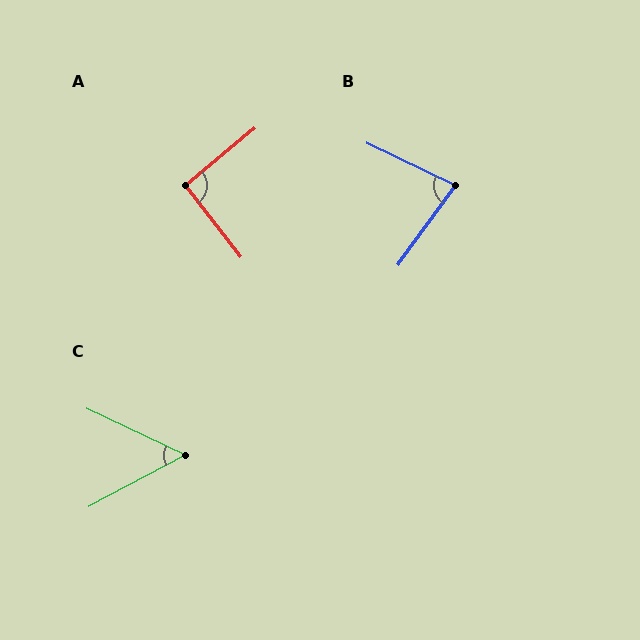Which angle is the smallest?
C, at approximately 53 degrees.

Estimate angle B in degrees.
Approximately 80 degrees.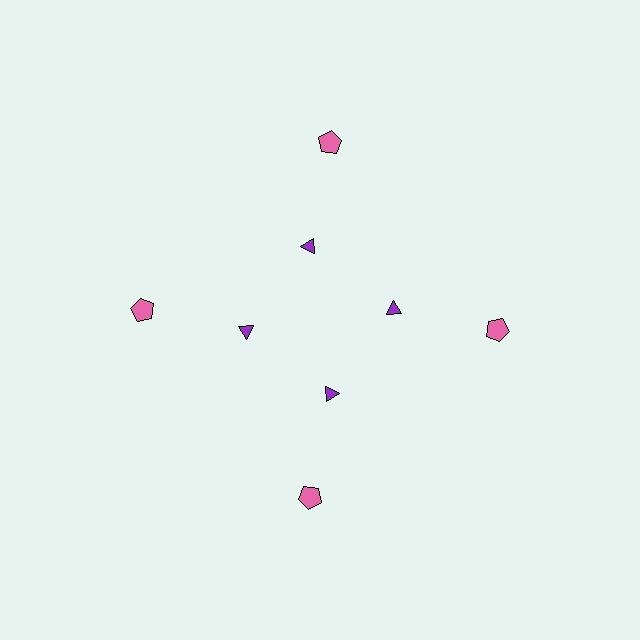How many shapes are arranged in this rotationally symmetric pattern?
There are 8 shapes, arranged in 4 groups of 2.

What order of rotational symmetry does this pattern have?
This pattern has 4-fold rotational symmetry.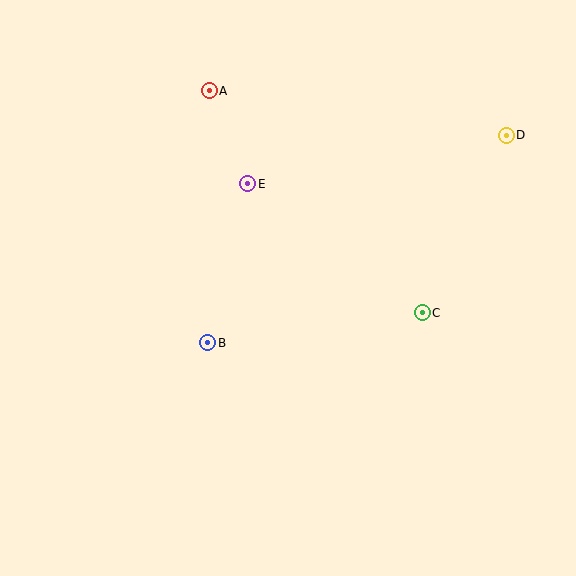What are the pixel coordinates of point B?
Point B is at (208, 343).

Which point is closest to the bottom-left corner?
Point B is closest to the bottom-left corner.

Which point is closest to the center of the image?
Point B at (208, 343) is closest to the center.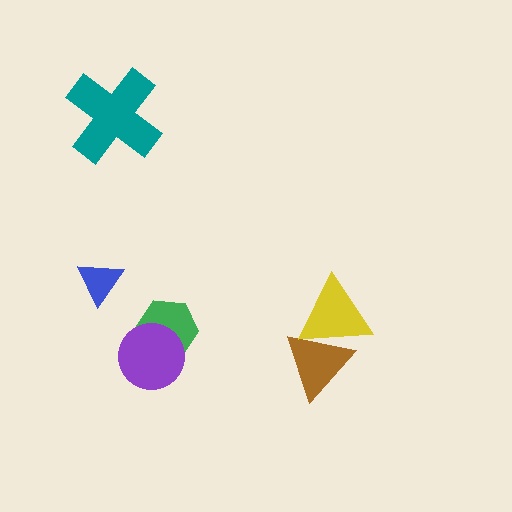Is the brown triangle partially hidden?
Yes, it is partially covered by another shape.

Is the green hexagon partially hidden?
Yes, it is partially covered by another shape.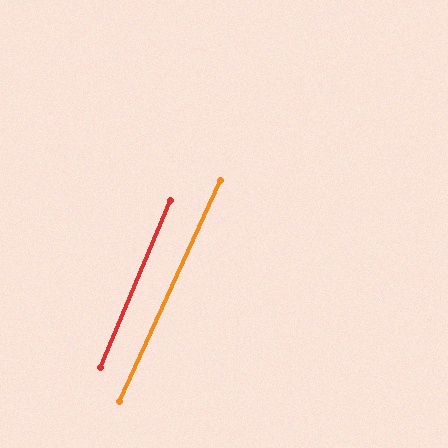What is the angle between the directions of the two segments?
Approximately 2 degrees.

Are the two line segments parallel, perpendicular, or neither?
Parallel — their directions differ by only 1.9°.